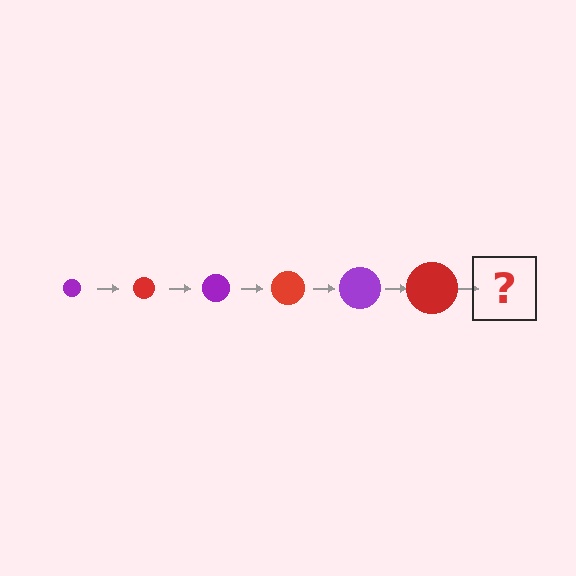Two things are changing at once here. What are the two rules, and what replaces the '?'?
The two rules are that the circle grows larger each step and the color cycles through purple and red. The '?' should be a purple circle, larger than the previous one.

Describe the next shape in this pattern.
It should be a purple circle, larger than the previous one.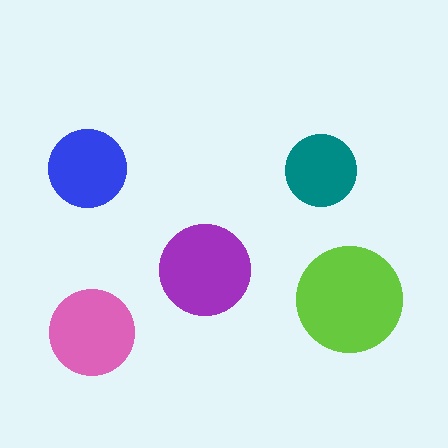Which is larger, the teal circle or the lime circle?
The lime one.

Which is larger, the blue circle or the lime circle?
The lime one.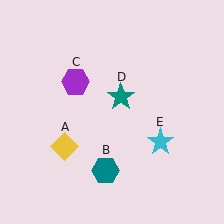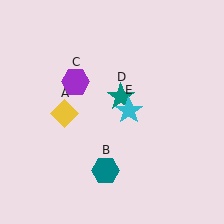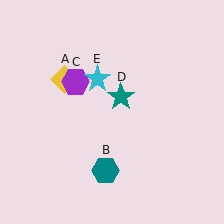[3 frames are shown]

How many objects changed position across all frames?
2 objects changed position: yellow diamond (object A), cyan star (object E).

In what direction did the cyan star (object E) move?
The cyan star (object E) moved up and to the left.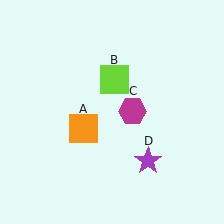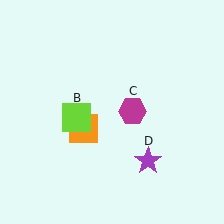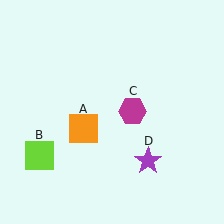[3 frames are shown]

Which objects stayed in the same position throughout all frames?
Orange square (object A) and magenta hexagon (object C) and purple star (object D) remained stationary.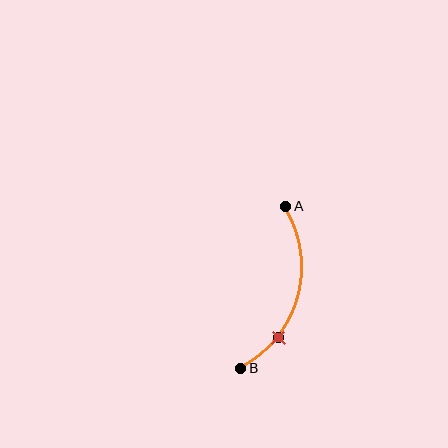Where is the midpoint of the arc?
The arc midpoint is the point on the curve farthest from the straight line joining A and B. It sits to the right of that line.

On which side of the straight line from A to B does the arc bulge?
The arc bulges to the right of the straight line connecting A and B.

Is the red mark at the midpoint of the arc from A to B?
No. The red mark lies on the arc but is closer to endpoint B. The arc midpoint would be at the point on the curve equidistant along the arc from both A and B.